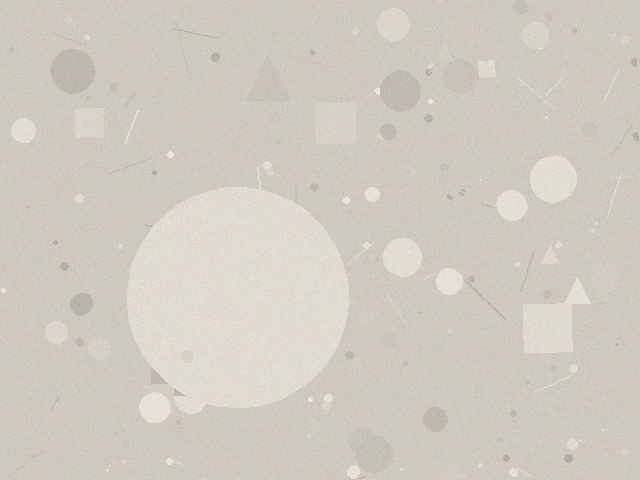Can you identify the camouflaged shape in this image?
The camouflaged shape is a circle.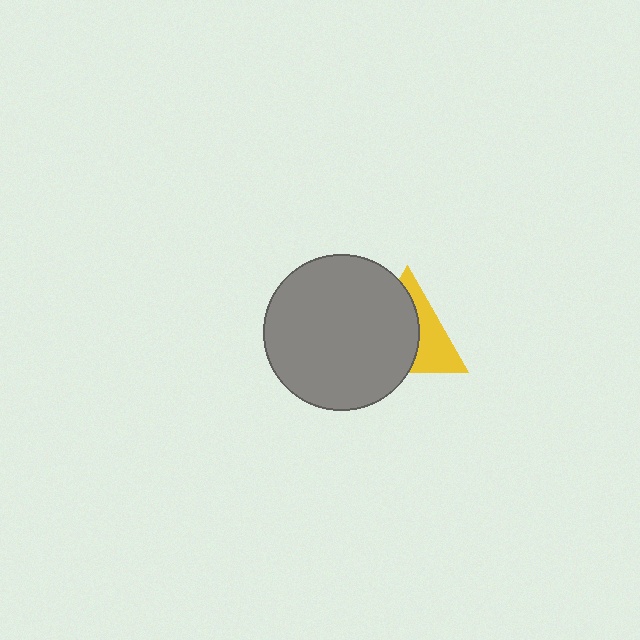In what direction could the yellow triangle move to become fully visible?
The yellow triangle could move right. That would shift it out from behind the gray circle entirely.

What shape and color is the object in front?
The object in front is a gray circle.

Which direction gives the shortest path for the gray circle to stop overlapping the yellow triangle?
Moving left gives the shortest separation.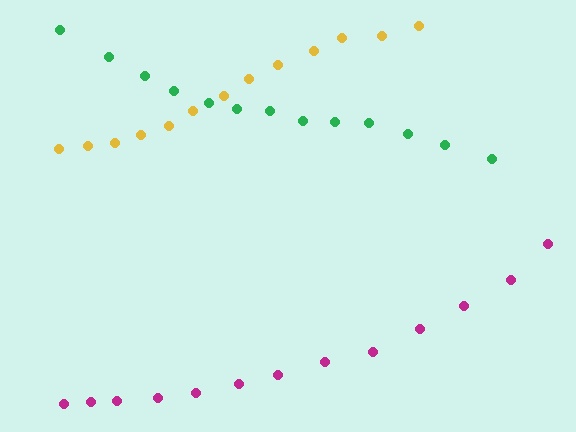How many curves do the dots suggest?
There are 3 distinct paths.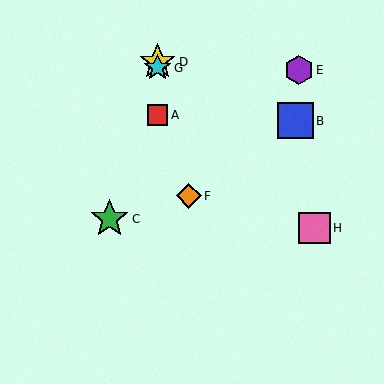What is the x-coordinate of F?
Object F is at x≈189.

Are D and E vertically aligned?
No, D is at x≈157 and E is at x≈299.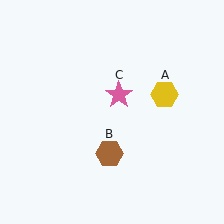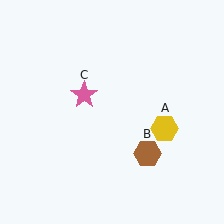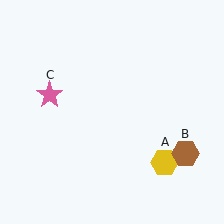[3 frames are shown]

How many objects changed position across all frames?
3 objects changed position: yellow hexagon (object A), brown hexagon (object B), pink star (object C).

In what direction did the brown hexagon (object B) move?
The brown hexagon (object B) moved right.